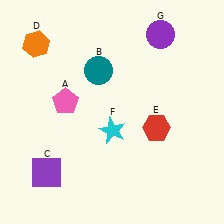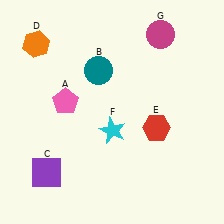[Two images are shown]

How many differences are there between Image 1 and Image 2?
There is 1 difference between the two images.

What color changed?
The circle (G) changed from purple in Image 1 to magenta in Image 2.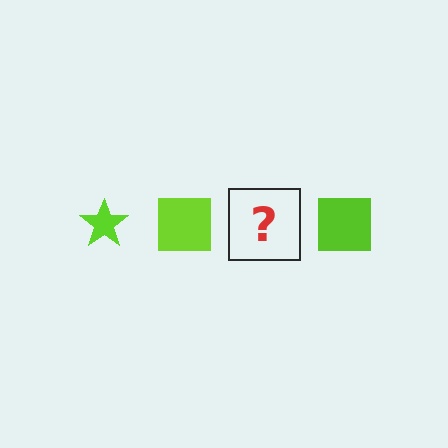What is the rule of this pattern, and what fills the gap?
The rule is that the pattern cycles through star, square shapes in lime. The gap should be filled with a lime star.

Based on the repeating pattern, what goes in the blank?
The blank should be a lime star.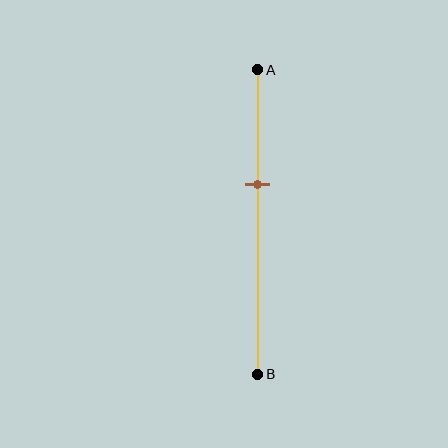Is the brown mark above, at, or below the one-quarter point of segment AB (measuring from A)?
The brown mark is below the one-quarter point of segment AB.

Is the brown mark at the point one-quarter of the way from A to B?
No, the mark is at about 40% from A, not at the 25% one-quarter point.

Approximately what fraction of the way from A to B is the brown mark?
The brown mark is approximately 40% of the way from A to B.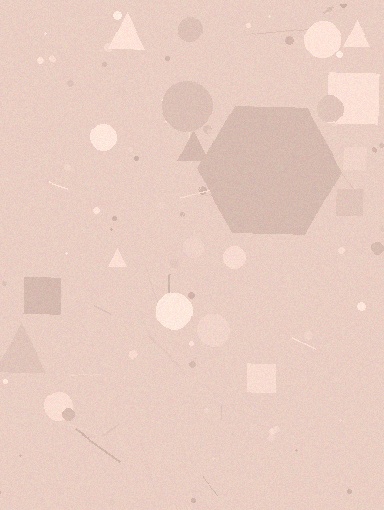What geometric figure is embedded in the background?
A hexagon is embedded in the background.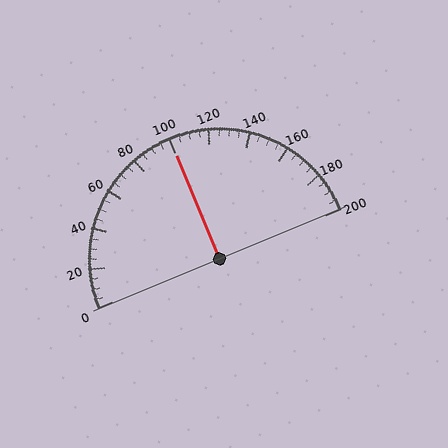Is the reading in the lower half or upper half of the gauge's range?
The reading is in the upper half of the range (0 to 200).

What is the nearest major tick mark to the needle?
The nearest major tick mark is 100.